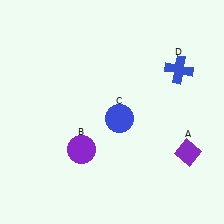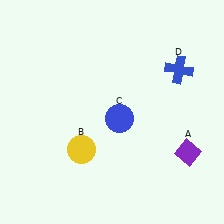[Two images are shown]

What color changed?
The circle (B) changed from purple in Image 1 to yellow in Image 2.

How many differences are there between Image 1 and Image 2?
There is 1 difference between the two images.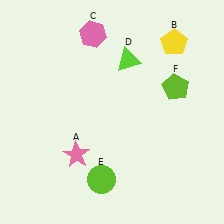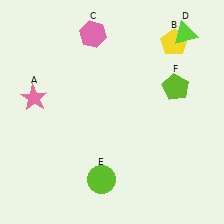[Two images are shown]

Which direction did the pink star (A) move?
The pink star (A) moved up.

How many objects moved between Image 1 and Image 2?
2 objects moved between the two images.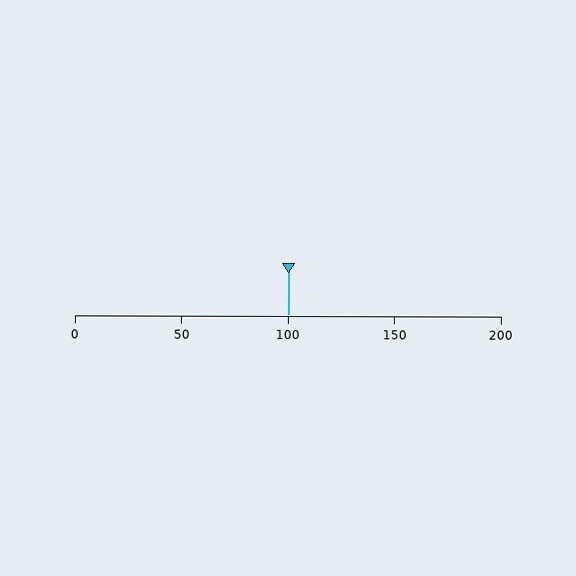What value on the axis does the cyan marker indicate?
The marker indicates approximately 100.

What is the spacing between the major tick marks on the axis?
The major ticks are spaced 50 apart.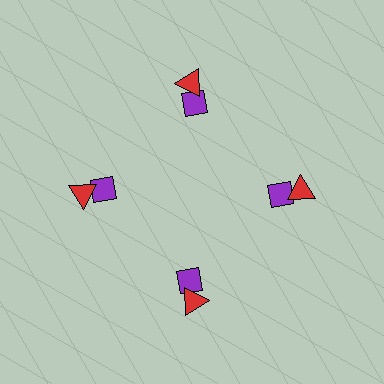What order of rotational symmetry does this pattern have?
This pattern has 4-fold rotational symmetry.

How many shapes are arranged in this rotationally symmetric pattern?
There are 8 shapes, arranged in 4 groups of 2.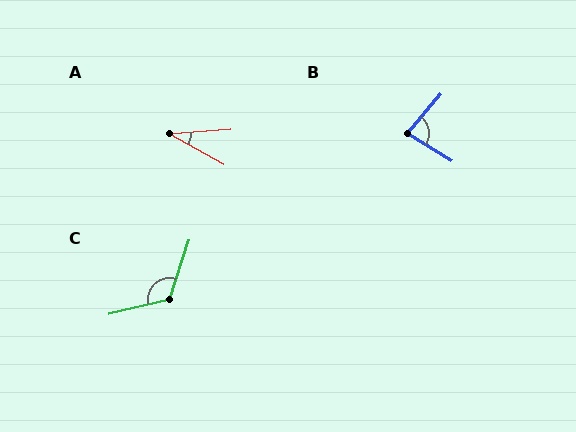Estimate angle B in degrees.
Approximately 81 degrees.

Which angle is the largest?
C, at approximately 121 degrees.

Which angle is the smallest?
A, at approximately 33 degrees.